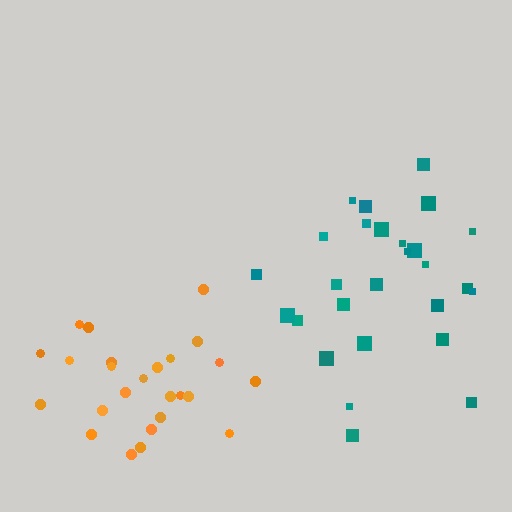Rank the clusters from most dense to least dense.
orange, teal.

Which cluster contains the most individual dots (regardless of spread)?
Teal (27).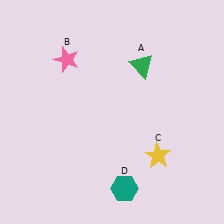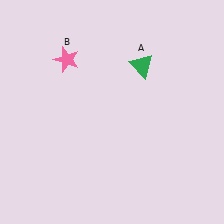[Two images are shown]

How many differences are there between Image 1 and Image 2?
There are 2 differences between the two images.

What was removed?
The yellow star (C), the teal hexagon (D) were removed in Image 2.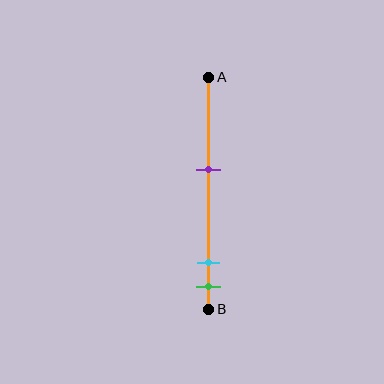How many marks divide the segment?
There are 3 marks dividing the segment.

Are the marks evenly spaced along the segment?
No, the marks are not evenly spaced.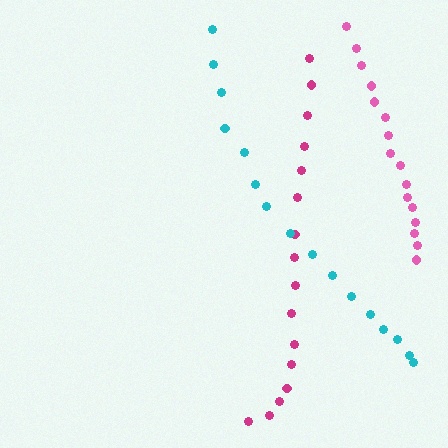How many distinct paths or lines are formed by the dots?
There are 3 distinct paths.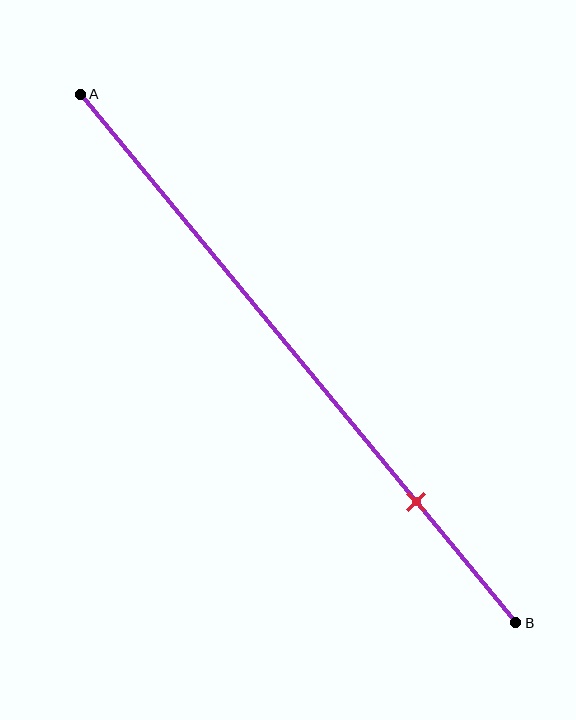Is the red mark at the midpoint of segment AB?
No, the mark is at about 75% from A, not at the 50% midpoint.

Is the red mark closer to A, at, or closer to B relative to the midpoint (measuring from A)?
The red mark is closer to point B than the midpoint of segment AB.